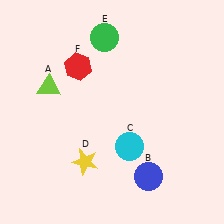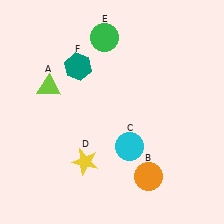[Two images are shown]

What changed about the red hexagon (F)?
In Image 1, F is red. In Image 2, it changed to teal.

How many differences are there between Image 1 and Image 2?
There are 2 differences between the two images.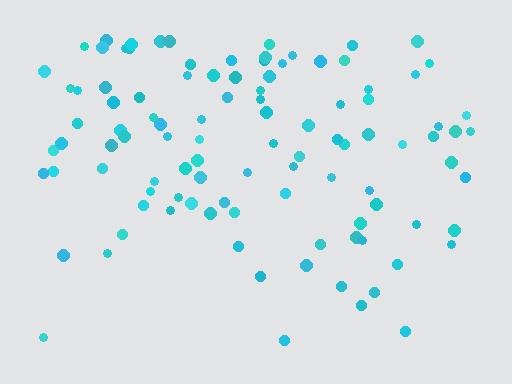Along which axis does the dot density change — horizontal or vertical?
Vertical.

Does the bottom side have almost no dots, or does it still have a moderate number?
Still a moderate number, just noticeably fewer than the top.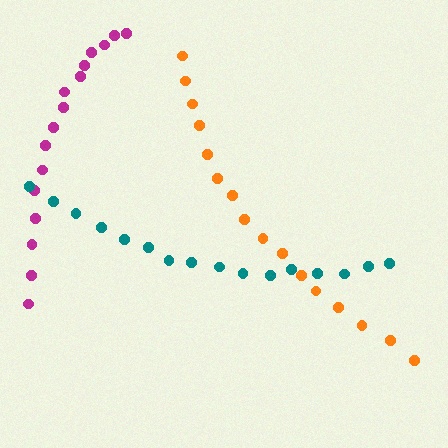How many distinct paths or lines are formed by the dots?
There are 3 distinct paths.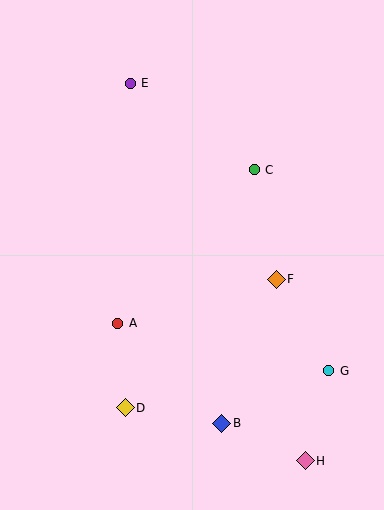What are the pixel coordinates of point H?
Point H is at (305, 461).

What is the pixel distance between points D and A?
The distance between D and A is 85 pixels.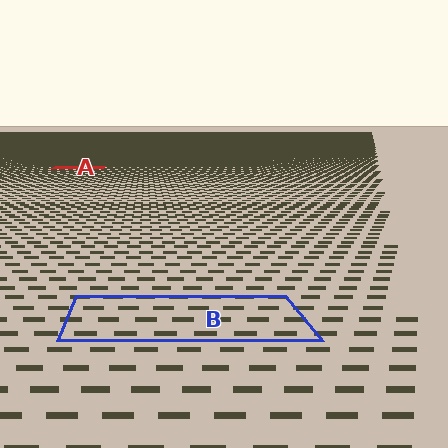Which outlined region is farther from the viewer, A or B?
Region A is farther from the viewer — the texture elements inside it appear smaller and more densely packed.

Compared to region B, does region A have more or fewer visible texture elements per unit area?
Region A has more texture elements per unit area — they are packed more densely because it is farther away.